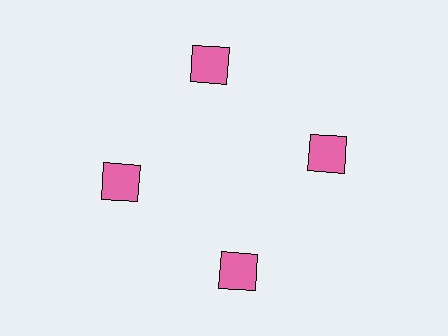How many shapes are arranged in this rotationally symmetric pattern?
There are 4 shapes, arranged in 4 groups of 1.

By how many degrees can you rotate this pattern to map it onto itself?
The pattern maps onto itself every 90 degrees of rotation.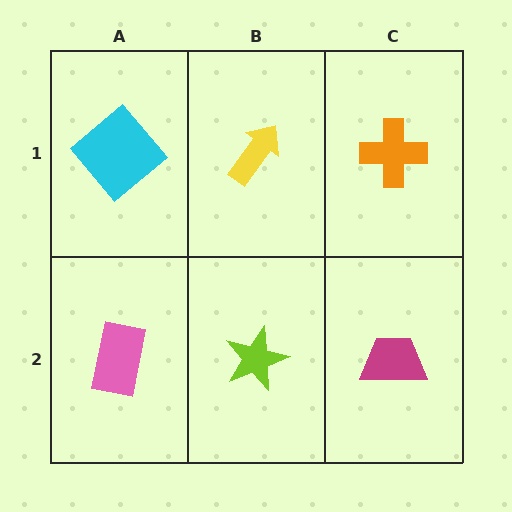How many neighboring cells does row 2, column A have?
2.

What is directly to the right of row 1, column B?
An orange cross.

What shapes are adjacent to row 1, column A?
A pink rectangle (row 2, column A), a yellow arrow (row 1, column B).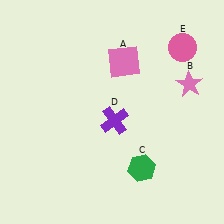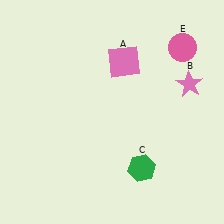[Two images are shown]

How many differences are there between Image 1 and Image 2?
There is 1 difference between the two images.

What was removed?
The purple cross (D) was removed in Image 2.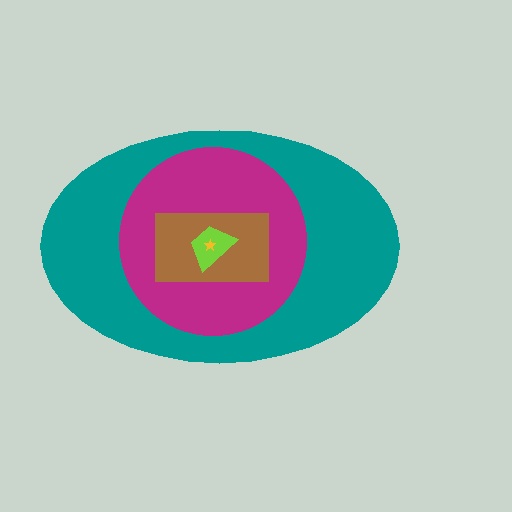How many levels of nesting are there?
5.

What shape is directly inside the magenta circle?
The brown rectangle.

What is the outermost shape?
The teal ellipse.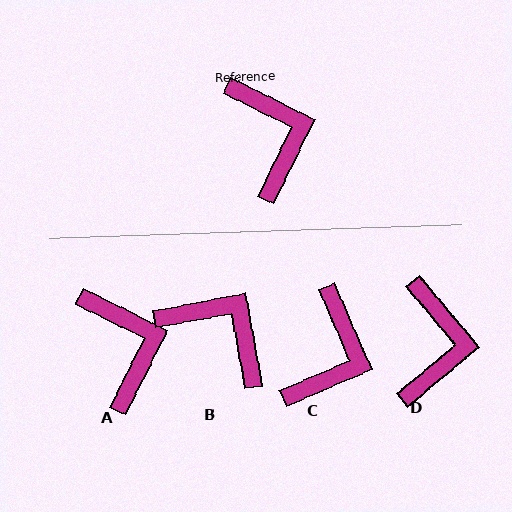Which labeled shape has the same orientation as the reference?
A.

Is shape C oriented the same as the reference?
No, it is off by about 40 degrees.